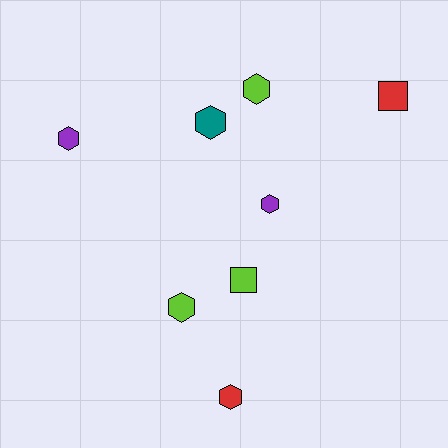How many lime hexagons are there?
There are 2 lime hexagons.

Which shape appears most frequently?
Hexagon, with 6 objects.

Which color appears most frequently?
Lime, with 3 objects.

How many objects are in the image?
There are 8 objects.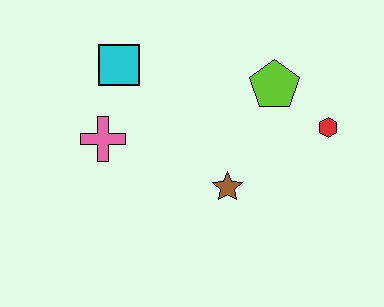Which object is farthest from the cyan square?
The red hexagon is farthest from the cyan square.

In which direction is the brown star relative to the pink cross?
The brown star is to the right of the pink cross.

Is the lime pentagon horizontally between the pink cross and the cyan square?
No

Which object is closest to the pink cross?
The cyan square is closest to the pink cross.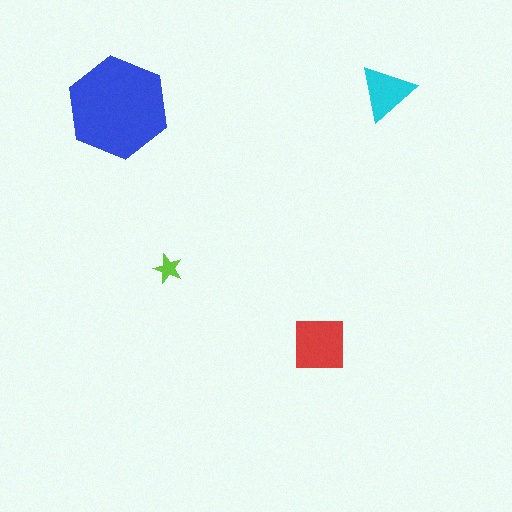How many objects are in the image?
There are 4 objects in the image.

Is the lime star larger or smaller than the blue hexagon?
Smaller.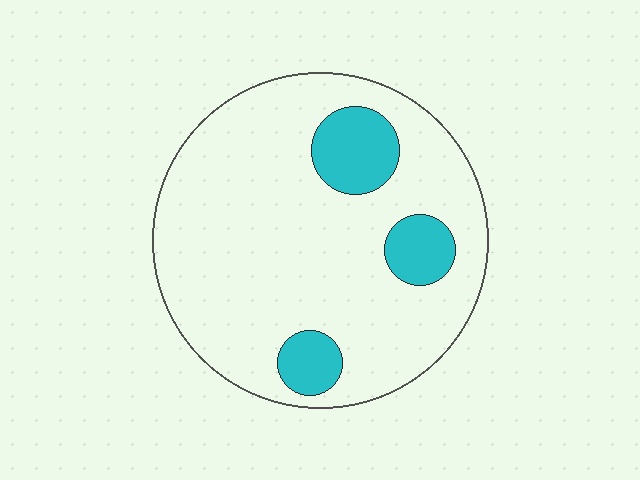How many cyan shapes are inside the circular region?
3.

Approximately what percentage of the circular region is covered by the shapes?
Approximately 15%.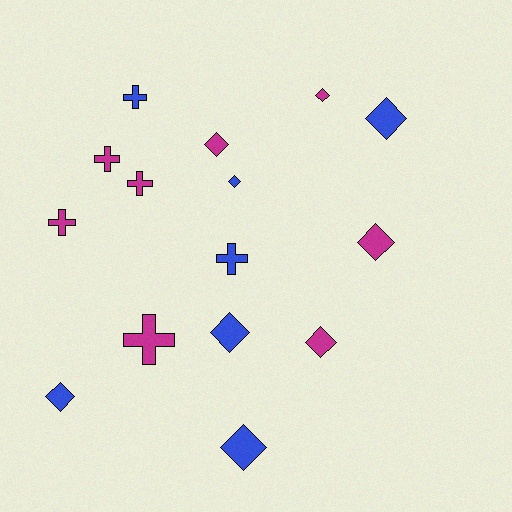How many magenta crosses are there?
There are 4 magenta crosses.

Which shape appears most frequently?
Diamond, with 9 objects.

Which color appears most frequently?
Magenta, with 8 objects.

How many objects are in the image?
There are 15 objects.